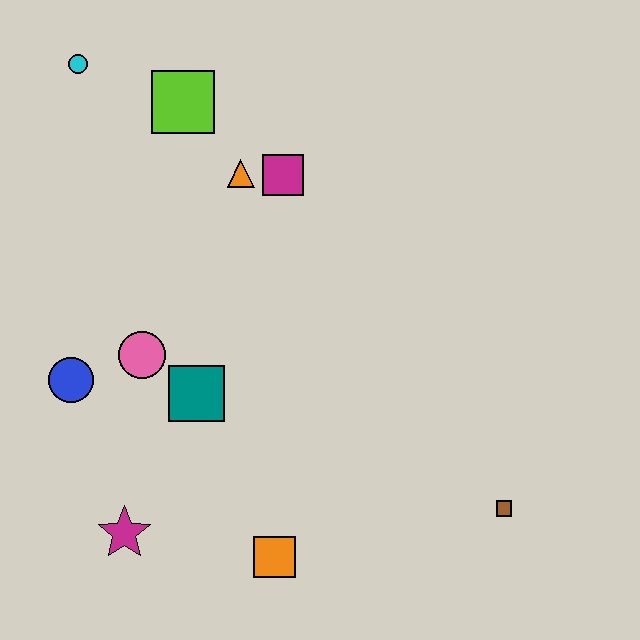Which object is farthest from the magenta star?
The cyan circle is farthest from the magenta star.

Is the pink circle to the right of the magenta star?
Yes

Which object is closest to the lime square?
The orange triangle is closest to the lime square.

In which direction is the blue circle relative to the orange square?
The blue circle is to the left of the orange square.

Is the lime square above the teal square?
Yes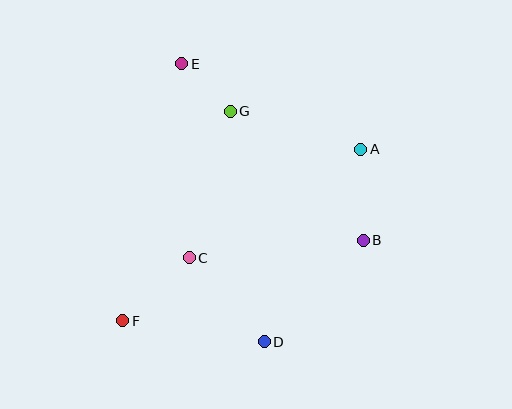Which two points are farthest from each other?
Points A and F are farthest from each other.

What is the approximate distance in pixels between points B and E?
The distance between B and E is approximately 253 pixels.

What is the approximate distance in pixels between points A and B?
The distance between A and B is approximately 91 pixels.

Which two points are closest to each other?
Points E and G are closest to each other.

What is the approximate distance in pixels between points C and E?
The distance between C and E is approximately 194 pixels.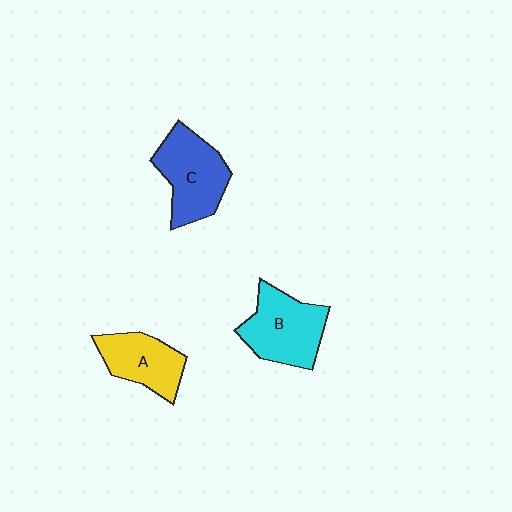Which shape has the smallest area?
Shape A (yellow).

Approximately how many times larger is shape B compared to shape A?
Approximately 1.2 times.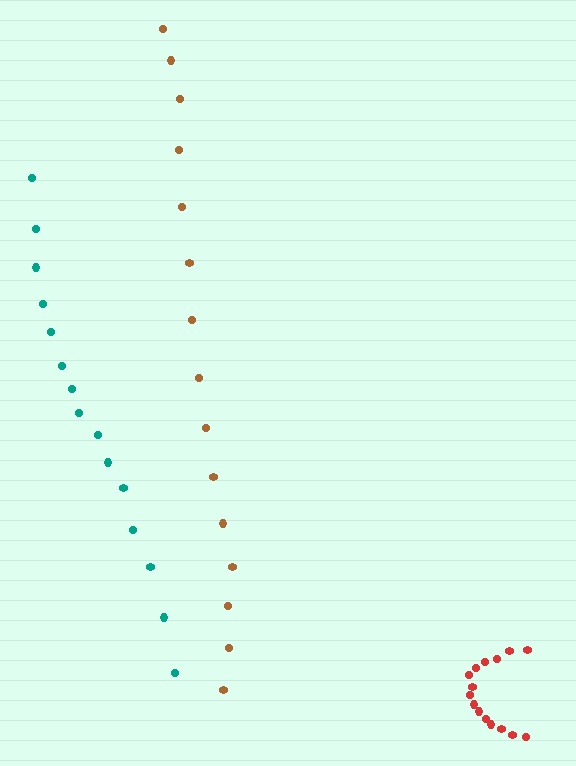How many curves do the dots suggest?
There are 3 distinct paths.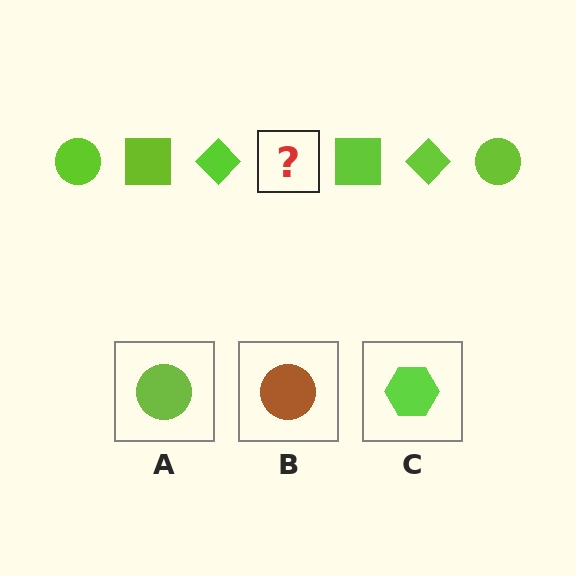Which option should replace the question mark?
Option A.